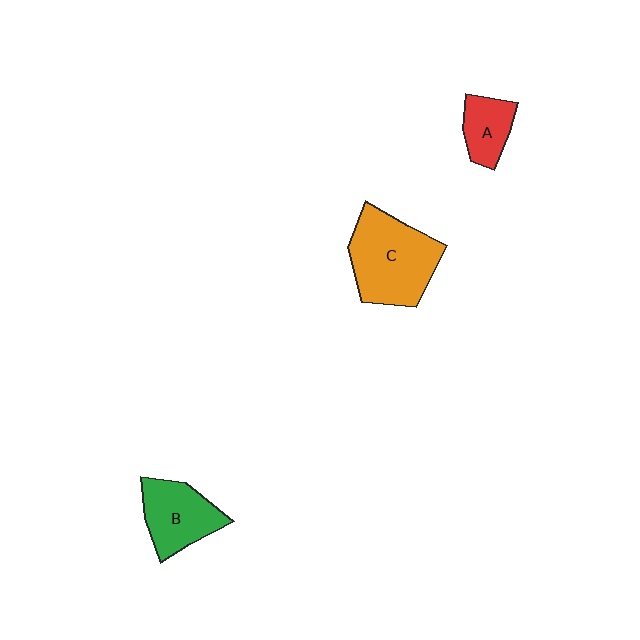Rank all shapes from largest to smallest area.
From largest to smallest: C (orange), B (green), A (red).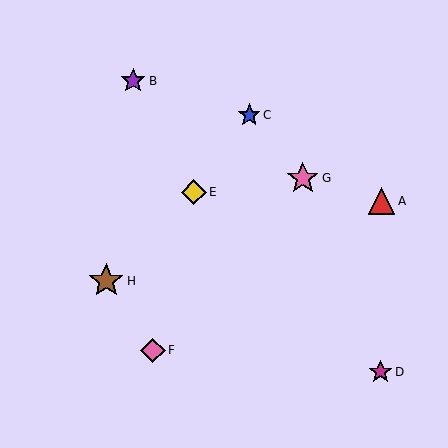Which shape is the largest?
The brown star (labeled H) is the largest.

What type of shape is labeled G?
Shape G is a pink star.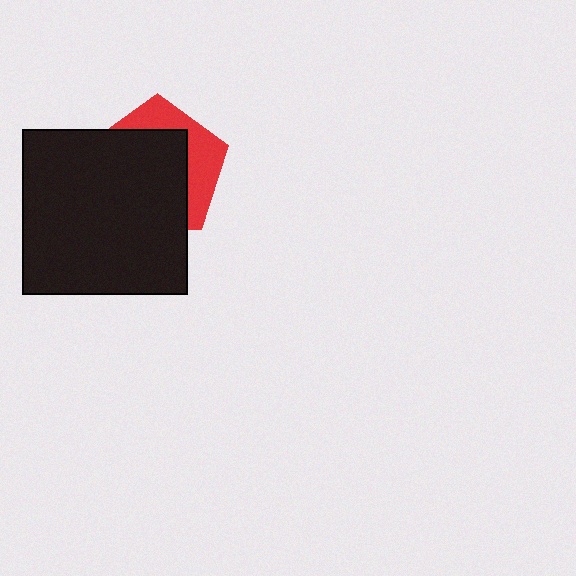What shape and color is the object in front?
The object in front is a black square.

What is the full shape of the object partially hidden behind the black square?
The partially hidden object is a red pentagon.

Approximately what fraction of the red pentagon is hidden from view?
Roughly 66% of the red pentagon is hidden behind the black square.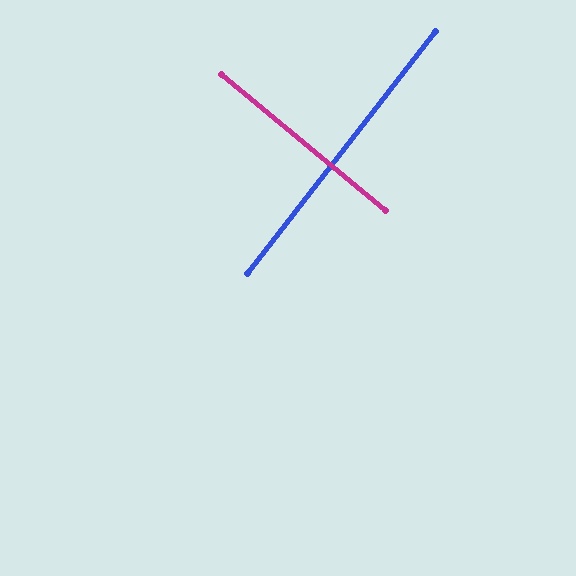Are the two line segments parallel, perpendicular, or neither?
Perpendicular — they meet at approximately 88°.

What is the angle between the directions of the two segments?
Approximately 88 degrees.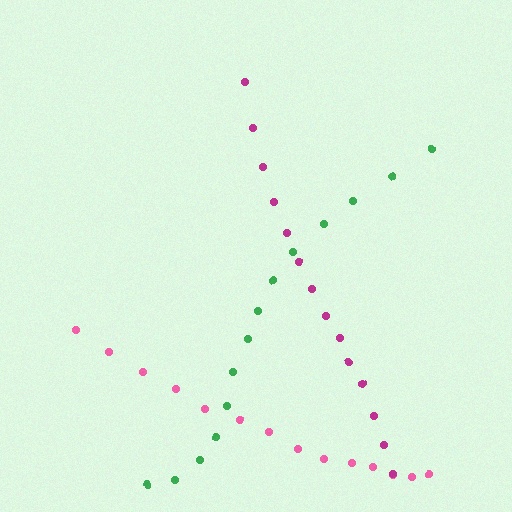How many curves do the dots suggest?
There are 3 distinct paths.